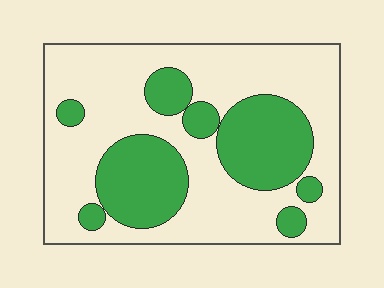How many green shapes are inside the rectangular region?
8.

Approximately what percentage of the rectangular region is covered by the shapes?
Approximately 35%.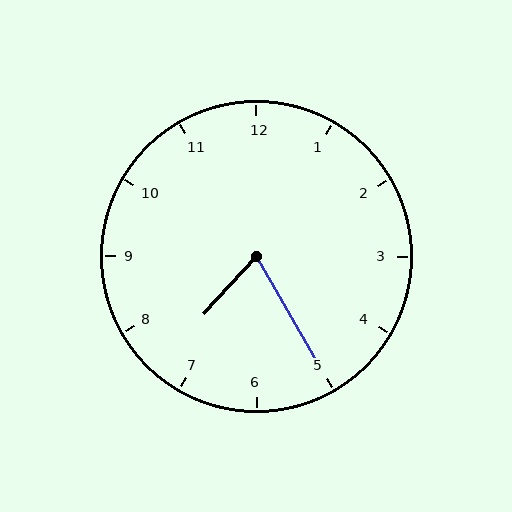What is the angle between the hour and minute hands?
Approximately 72 degrees.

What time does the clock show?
7:25.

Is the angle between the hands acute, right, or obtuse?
It is acute.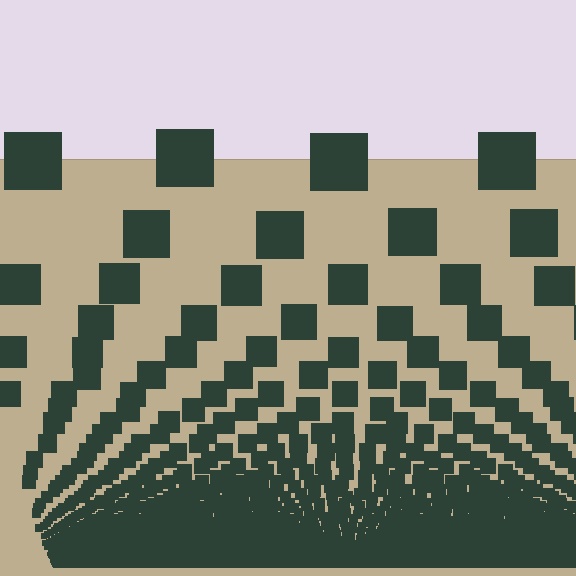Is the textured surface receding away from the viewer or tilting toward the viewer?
The surface appears to tilt toward the viewer. Texture elements get larger and sparser toward the top.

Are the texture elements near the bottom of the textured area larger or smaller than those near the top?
Smaller. The gradient is inverted — elements near the bottom are smaller and denser.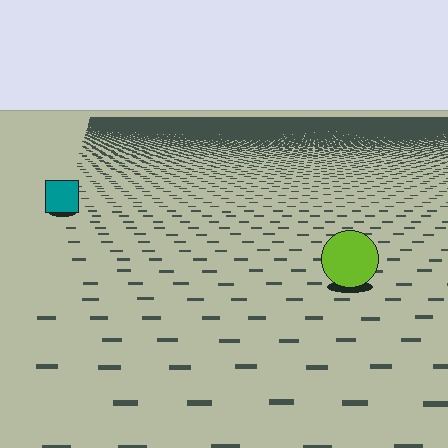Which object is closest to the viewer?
The lime circle is closest. The texture marks near it are larger and more spread out.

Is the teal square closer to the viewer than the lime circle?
No. The lime circle is closer — you can tell from the texture gradient: the ground texture is coarser near it.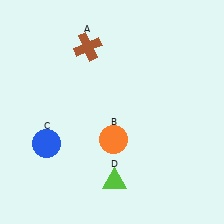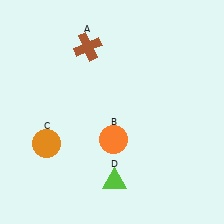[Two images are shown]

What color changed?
The circle (C) changed from blue in Image 1 to orange in Image 2.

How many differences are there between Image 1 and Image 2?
There is 1 difference between the two images.